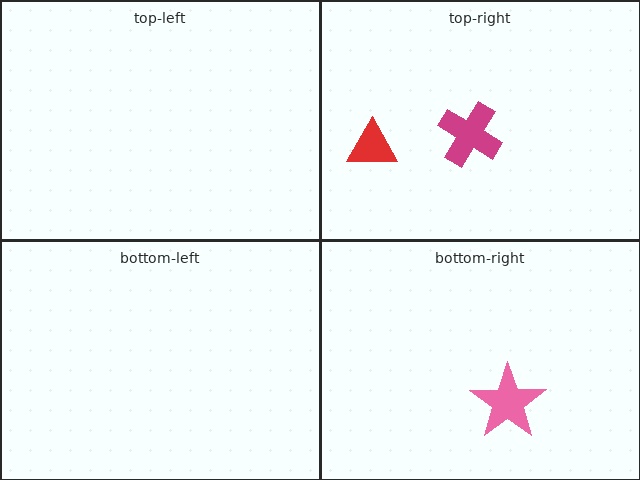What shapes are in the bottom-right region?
The pink star.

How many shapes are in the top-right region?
2.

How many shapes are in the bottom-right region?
1.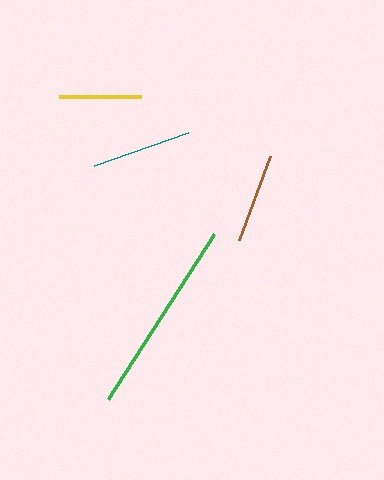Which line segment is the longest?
The green line is the longest at approximately 196 pixels.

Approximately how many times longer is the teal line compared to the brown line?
The teal line is approximately 1.1 times the length of the brown line.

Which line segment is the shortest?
The yellow line is the shortest at approximately 82 pixels.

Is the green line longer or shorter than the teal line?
The green line is longer than the teal line.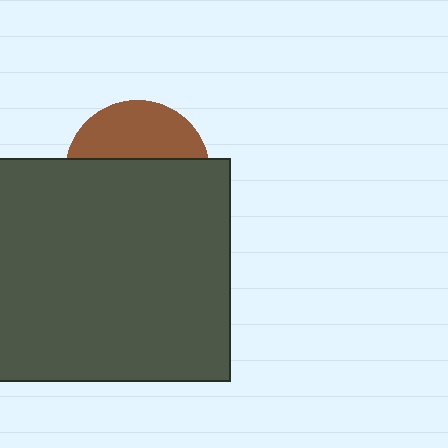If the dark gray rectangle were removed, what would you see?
You would see the complete brown circle.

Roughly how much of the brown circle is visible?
A small part of it is visible (roughly 37%).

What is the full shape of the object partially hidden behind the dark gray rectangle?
The partially hidden object is a brown circle.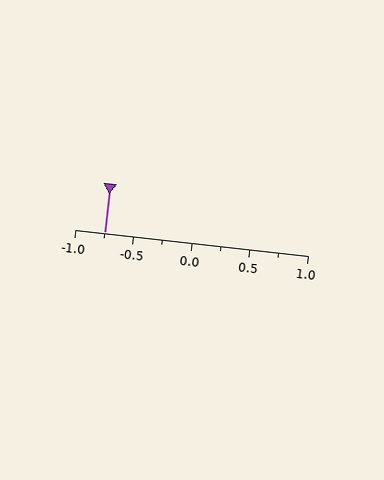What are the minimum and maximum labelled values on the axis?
The axis runs from -1.0 to 1.0.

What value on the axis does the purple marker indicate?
The marker indicates approximately -0.75.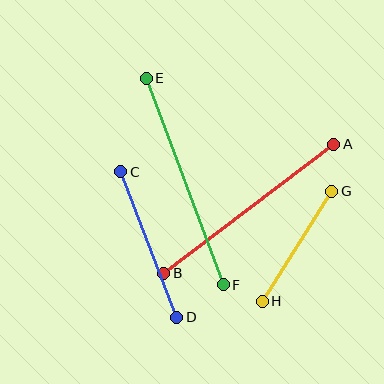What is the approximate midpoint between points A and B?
The midpoint is at approximately (249, 209) pixels.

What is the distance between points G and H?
The distance is approximately 130 pixels.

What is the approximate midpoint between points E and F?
The midpoint is at approximately (185, 182) pixels.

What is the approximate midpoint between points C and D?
The midpoint is at approximately (149, 245) pixels.